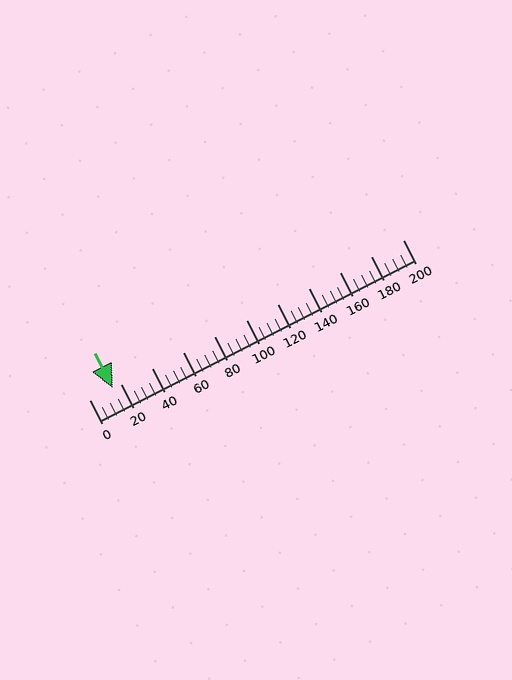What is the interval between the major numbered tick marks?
The major tick marks are spaced 20 units apart.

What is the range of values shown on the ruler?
The ruler shows values from 0 to 200.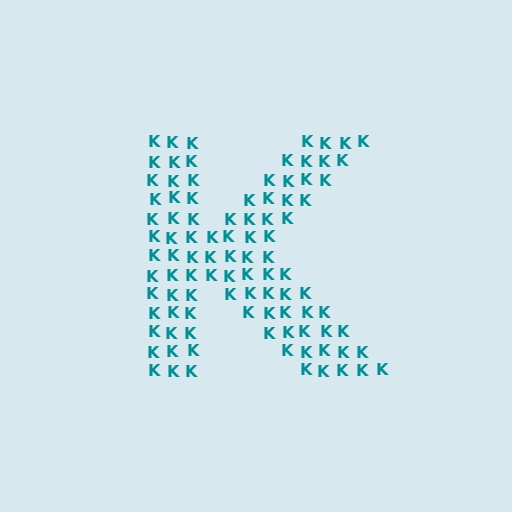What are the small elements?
The small elements are letter K's.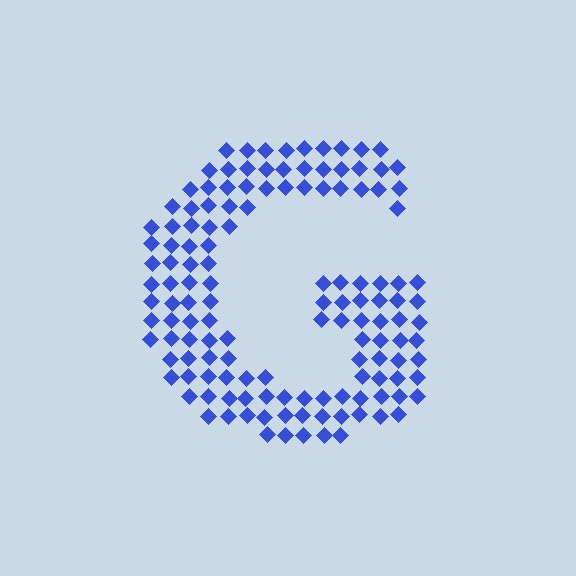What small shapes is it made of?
It is made of small diamonds.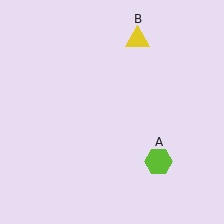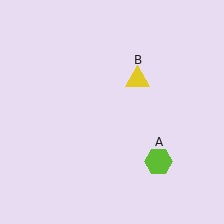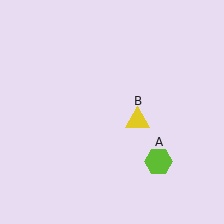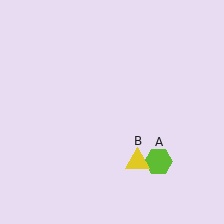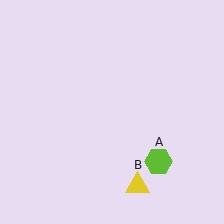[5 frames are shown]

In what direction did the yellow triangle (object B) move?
The yellow triangle (object B) moved down.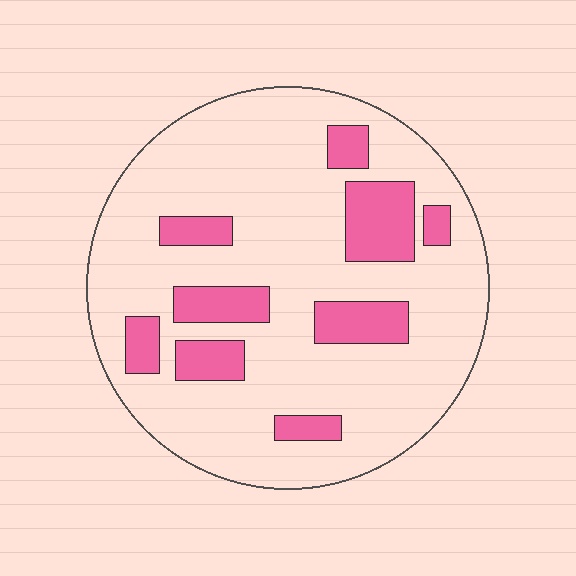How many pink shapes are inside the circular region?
9.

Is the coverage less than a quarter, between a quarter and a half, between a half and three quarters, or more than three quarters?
Less than a quarter.